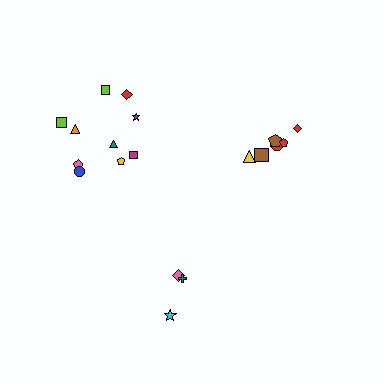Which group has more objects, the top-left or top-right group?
The top-left group.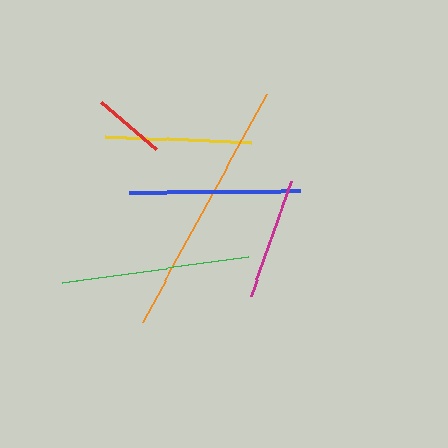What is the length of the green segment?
The green segment is approximately 189 pixels long.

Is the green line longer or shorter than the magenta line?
The green line is longer than the magenta line.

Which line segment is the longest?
The orange line is the longest at approximately 259 pixels.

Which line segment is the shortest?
The red line is the shortest at approximately 72 pixels.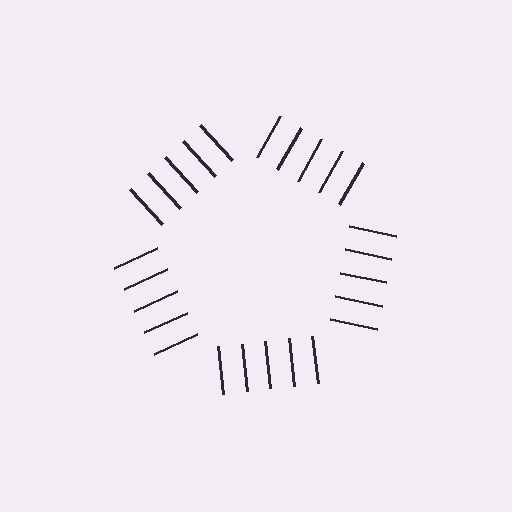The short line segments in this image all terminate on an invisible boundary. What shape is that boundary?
An illusory pentagon — the line segments terminate on its edges but no continuous stroke is drawn.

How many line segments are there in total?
25 — 5 along each of the 5 edges.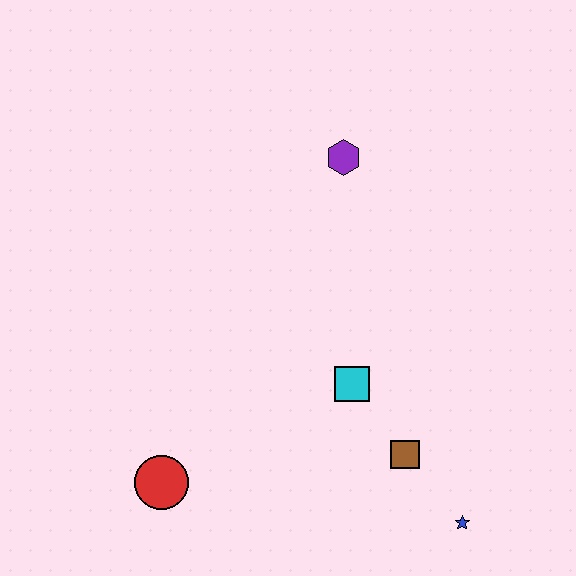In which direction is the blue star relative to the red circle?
The blue star is to the right of the red circle.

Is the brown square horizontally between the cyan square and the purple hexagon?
No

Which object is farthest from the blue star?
The purple hexagon is farthest from the blue star.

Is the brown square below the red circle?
No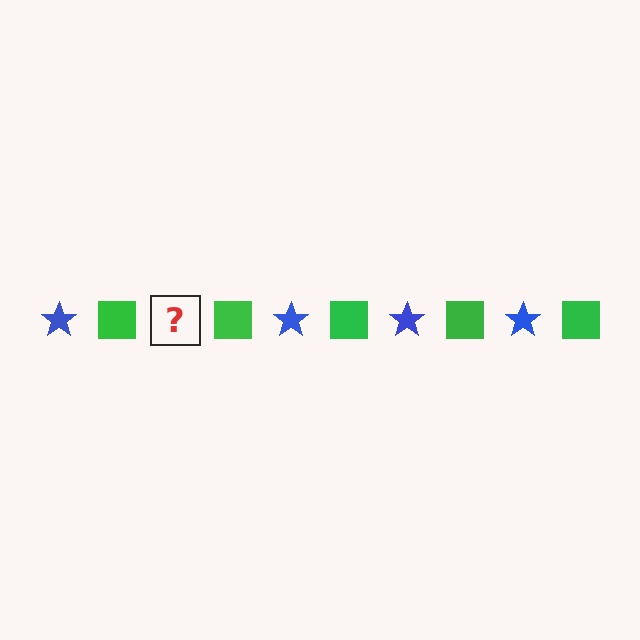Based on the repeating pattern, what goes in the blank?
The blank should be a blue star.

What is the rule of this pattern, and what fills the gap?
The rule is that the pattern alternates between blue star and green square. The gap should be filled with a blue star.